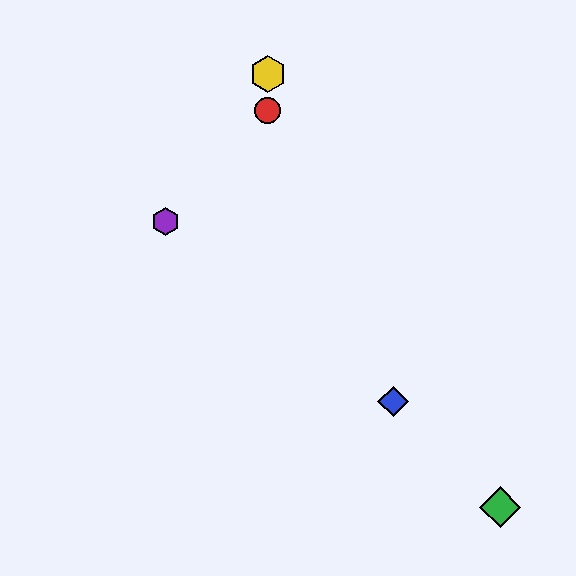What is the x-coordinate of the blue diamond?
The blue diamond is at x≈393.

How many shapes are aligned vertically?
2 shapes (the red circle, the yellow hexagon) are aligned vertically.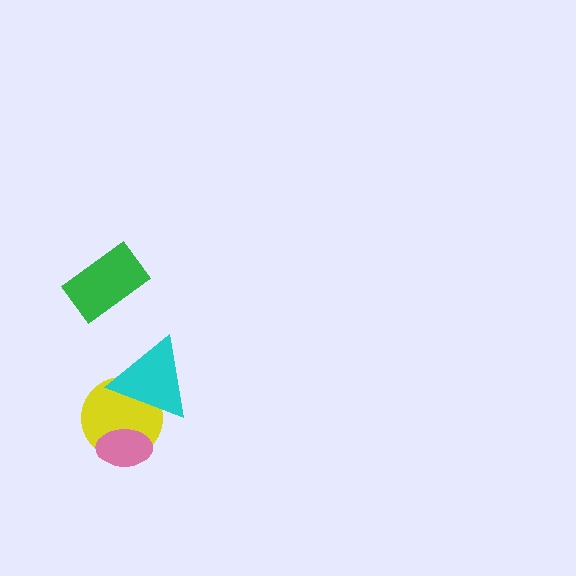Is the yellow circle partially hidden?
Yes, it is partially covered by another shape.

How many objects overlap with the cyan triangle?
1 object overlaps with the cyan triangle.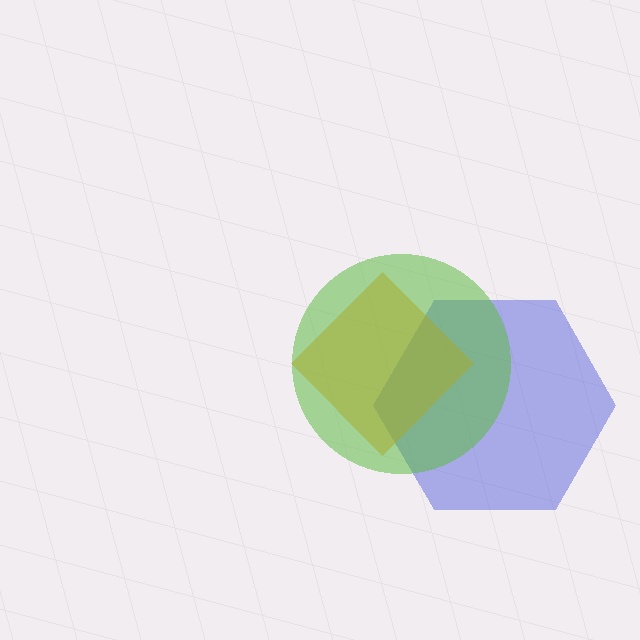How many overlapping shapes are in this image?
There are 3 overlapping shapes in the image.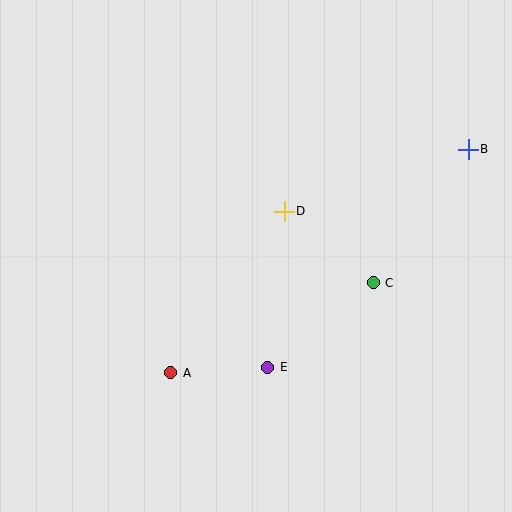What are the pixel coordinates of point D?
Point D is at (284, 211).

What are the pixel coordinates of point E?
Point E is at (267, 367).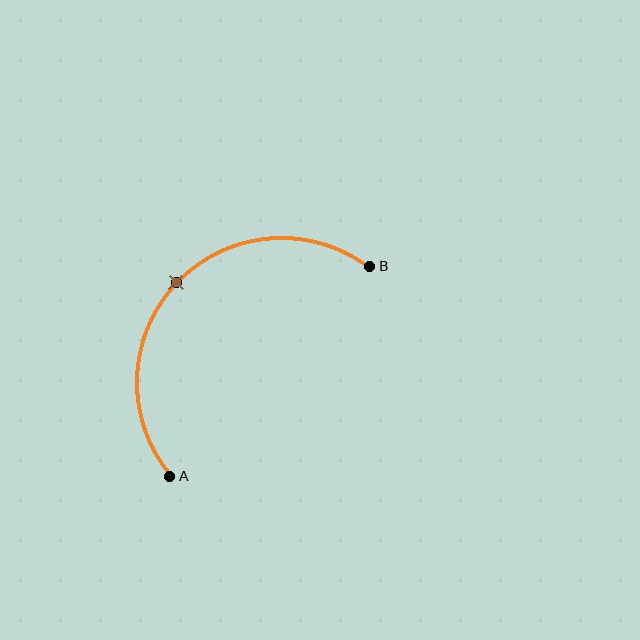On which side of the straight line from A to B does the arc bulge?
The arc bulges above and to the left of the straight line connecting A and B.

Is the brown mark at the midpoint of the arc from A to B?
Yes. The brown mark lies on the arc at equal arc-length from both A and B — it is the arc midpoint.